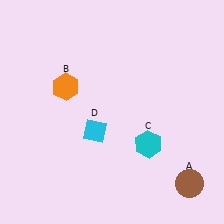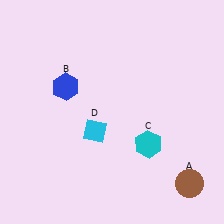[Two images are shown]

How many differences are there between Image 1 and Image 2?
There is 1 difference between the two images.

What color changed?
The hexagon (B) changed from orange in Image 1 to blue in Image 2.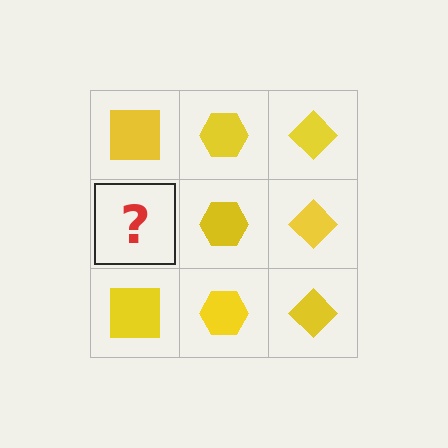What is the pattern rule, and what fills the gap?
The rule is that each column has a consistent shape. The gap should be filled with a yellow square.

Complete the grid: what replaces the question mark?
The question mark should be replaced with a yellow square.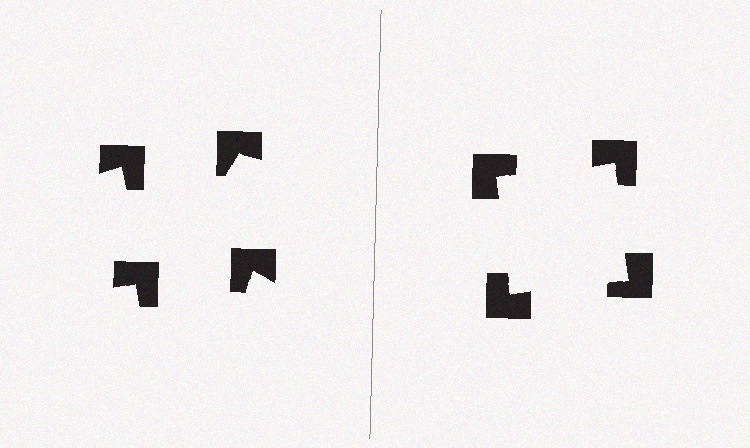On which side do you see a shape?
An illusory square appears on the right side. On the left side the wedge cuts are rotated, so no coherent shape forms.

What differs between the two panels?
The notched squares are positioned identically on both sides; only the wedge orientations differ. On the right they align to a square; on the left they are misaligned.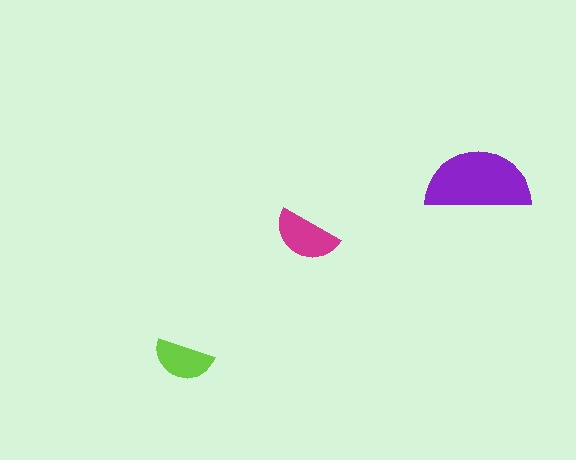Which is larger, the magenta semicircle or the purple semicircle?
The purple one.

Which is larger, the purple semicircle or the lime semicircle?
The purple one.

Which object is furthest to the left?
The lime semicircle is leftmost.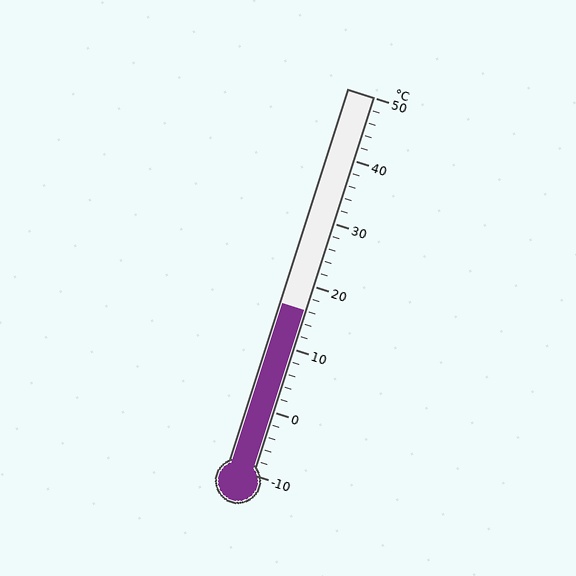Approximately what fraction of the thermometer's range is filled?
The thermometer is filled to approximately 45% of its range.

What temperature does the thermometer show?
The thermometer shows approximately 16°C.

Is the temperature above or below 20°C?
The temperature is below 20°C.